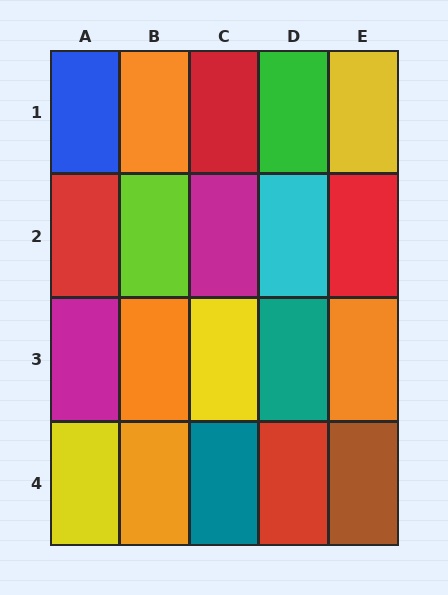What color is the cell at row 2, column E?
Red.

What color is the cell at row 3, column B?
Orange.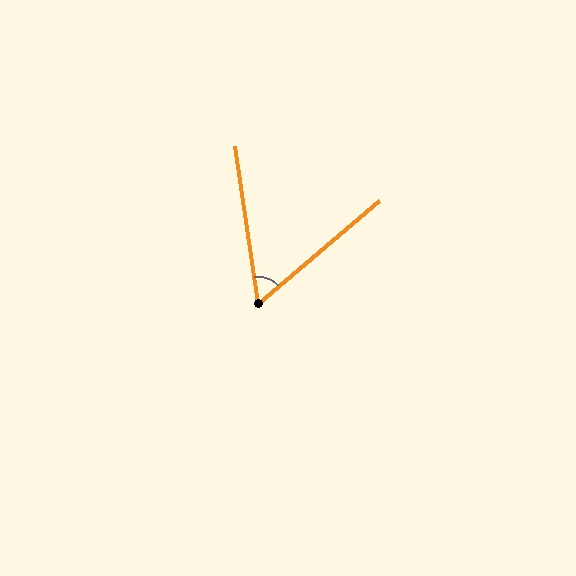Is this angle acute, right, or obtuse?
It is acute.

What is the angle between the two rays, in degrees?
Approximately 58 degrees.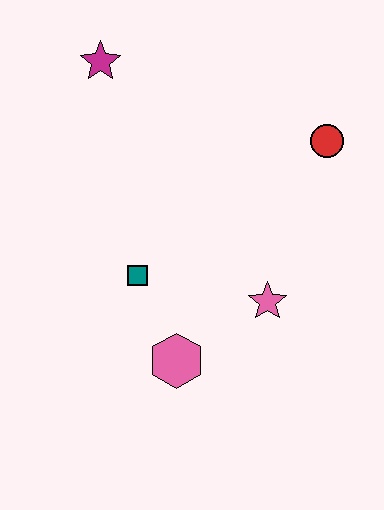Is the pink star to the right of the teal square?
Yes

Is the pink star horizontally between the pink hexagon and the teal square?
No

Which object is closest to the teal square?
The pink hexagon is closest to the teal square.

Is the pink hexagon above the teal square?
No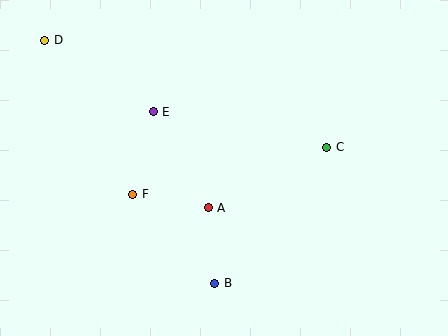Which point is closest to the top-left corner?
Point D is closest to the top-left corner.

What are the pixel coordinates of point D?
Point D is at (45, 40).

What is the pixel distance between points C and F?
The distance between C and F is 200 pixels.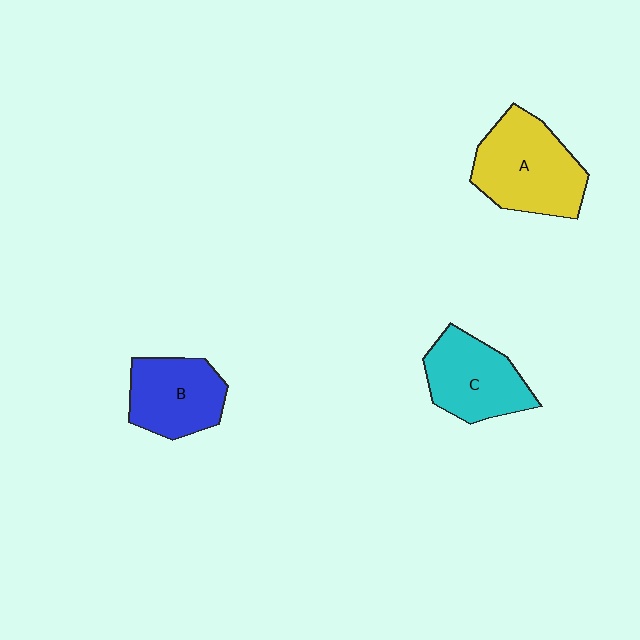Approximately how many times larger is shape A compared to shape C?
Approximately 1.3 times.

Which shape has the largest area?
Shape A (yellow).